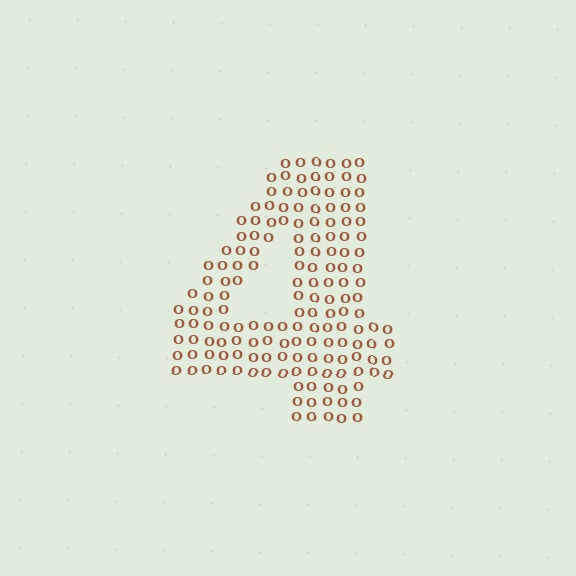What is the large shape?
The large shape is the digit 4.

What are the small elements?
The small elements are letter O's.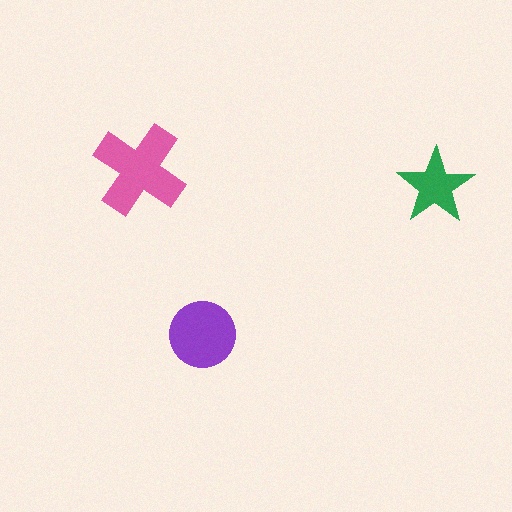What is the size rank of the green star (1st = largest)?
3rd.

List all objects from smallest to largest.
The green star, the purple circle, the pink cross.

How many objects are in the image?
There are 3 objects in the image.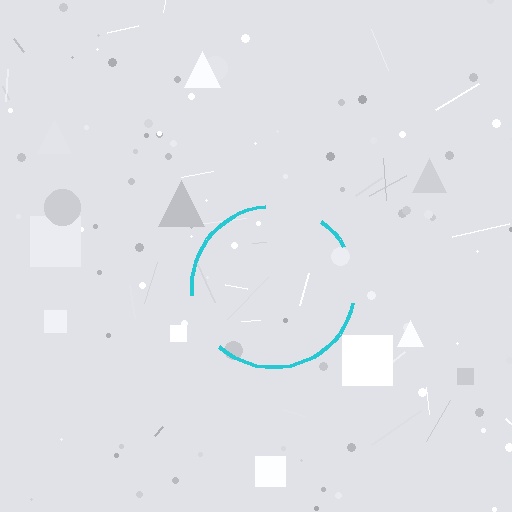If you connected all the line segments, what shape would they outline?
They would outline a circle.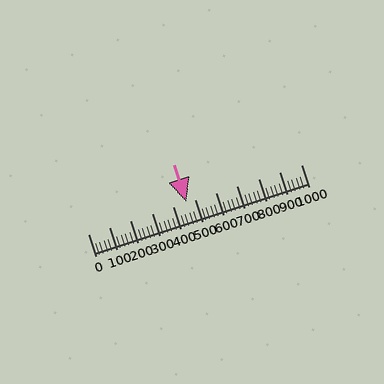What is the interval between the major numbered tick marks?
The major tick marks are spaced 100 units apart.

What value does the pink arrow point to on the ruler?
The pink arrow points to approximately 464.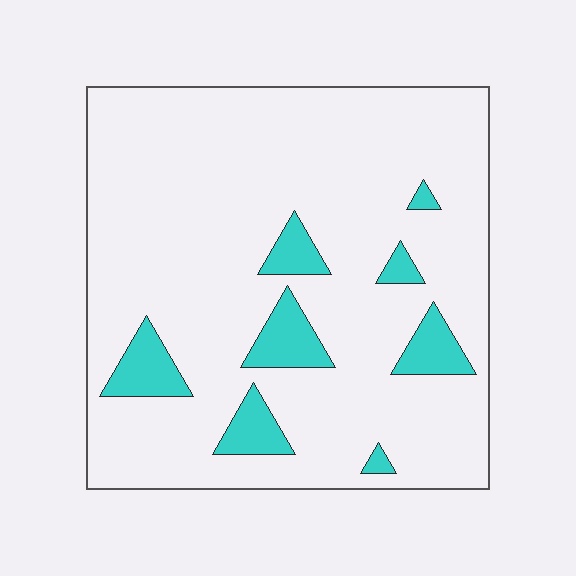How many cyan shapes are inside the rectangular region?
8.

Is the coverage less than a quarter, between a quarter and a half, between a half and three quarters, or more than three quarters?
Less than a quarter.